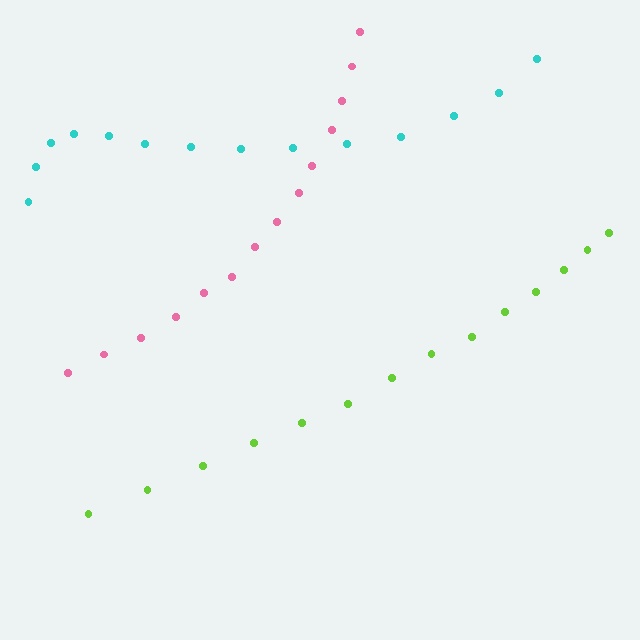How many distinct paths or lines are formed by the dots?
There are 3 distinct paths.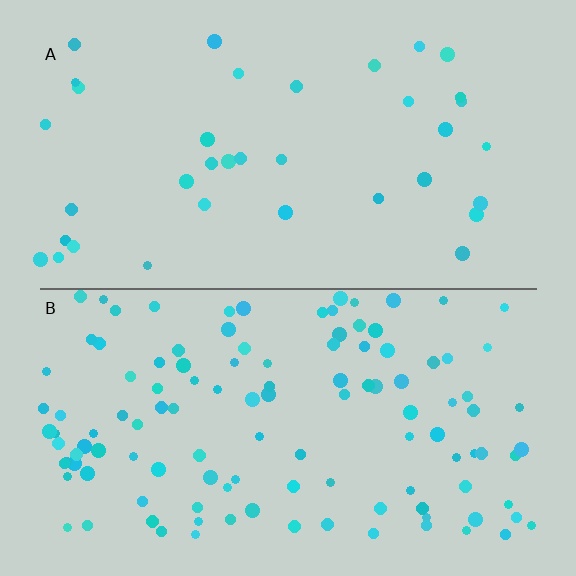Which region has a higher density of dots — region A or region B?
B (the bottom).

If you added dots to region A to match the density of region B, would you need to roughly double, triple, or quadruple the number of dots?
Approximately triple.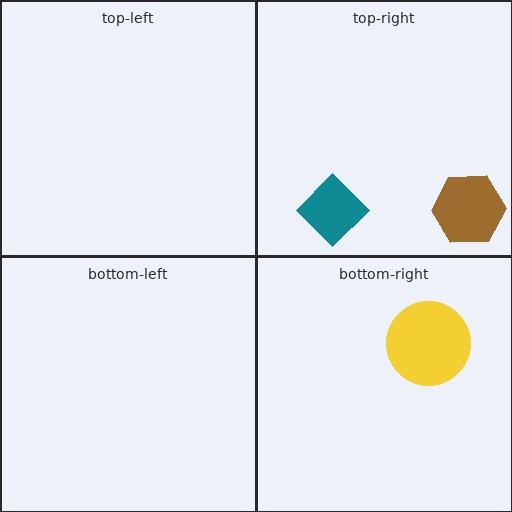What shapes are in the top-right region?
The brown hexagon, the teal diamond.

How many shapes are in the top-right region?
2.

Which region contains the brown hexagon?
The top-right region.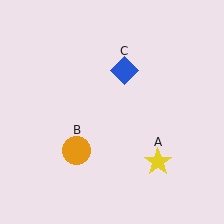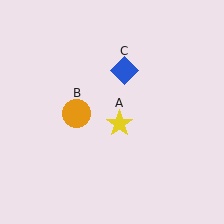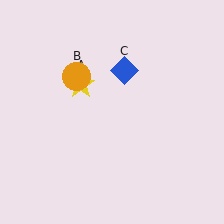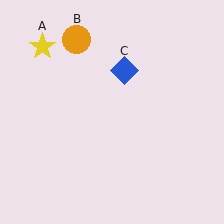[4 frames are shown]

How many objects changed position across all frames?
2 objects changed position: yellow star (object A), orange circle (object B).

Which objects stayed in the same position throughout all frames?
Blue diamond (object C) remained stationary.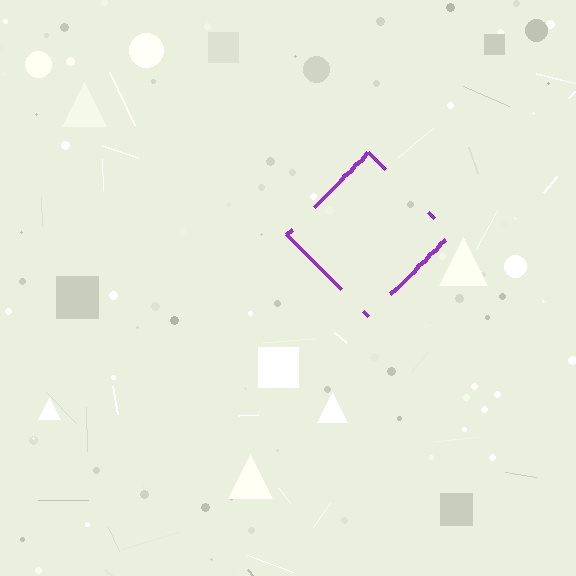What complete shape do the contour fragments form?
The contour fragments form a diamond.